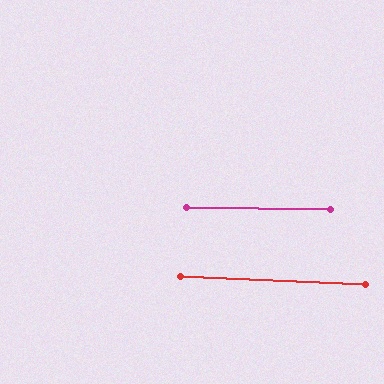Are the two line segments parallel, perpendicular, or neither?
Parallel — their directions differ by only 1.8°.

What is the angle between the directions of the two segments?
Approximately 2 degrees.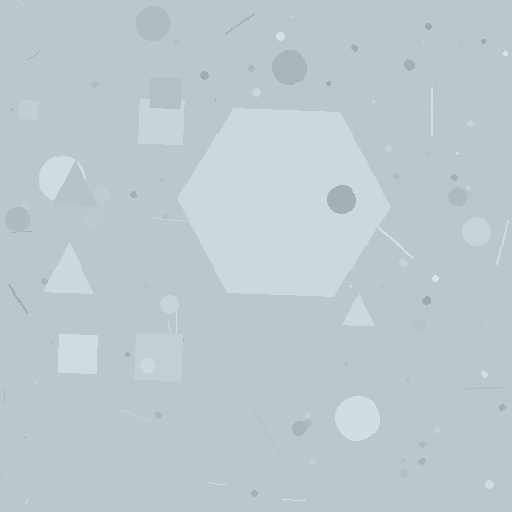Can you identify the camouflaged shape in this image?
The camouflaged shape is a hexagon.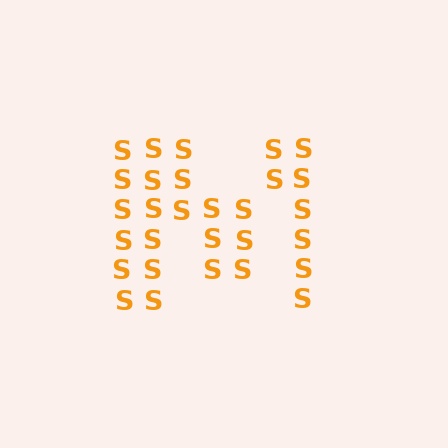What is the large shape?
The large shape is the letter M.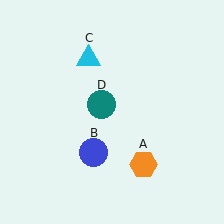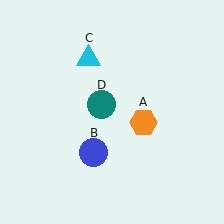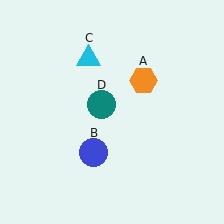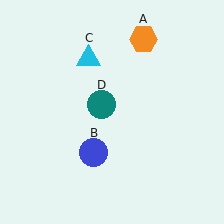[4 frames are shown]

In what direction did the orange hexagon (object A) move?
The orange hexagon (object A) moved up.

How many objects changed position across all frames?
1 object changed position: orange hexagon (object A).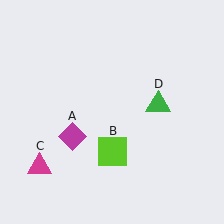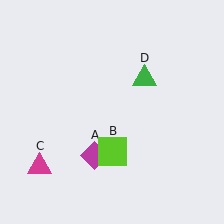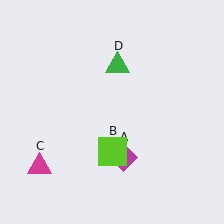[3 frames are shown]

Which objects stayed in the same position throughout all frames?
Lime square (object B) and magenta triangle (object C) remained stationary.